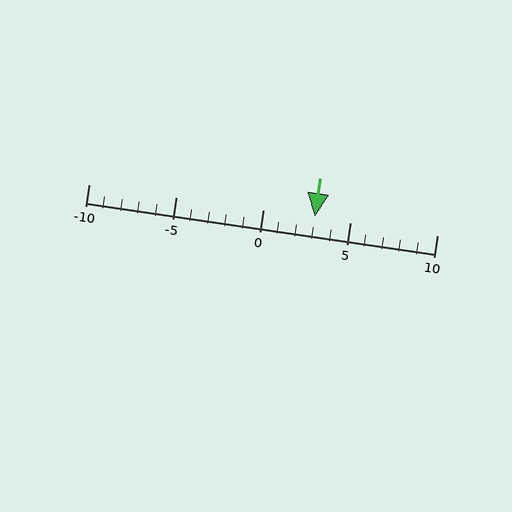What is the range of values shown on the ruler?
The ruler shows values from -10 to 10.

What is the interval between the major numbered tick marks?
The major tick marks are spaced 5 units apart.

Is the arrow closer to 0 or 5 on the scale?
The arrow is closer to 5.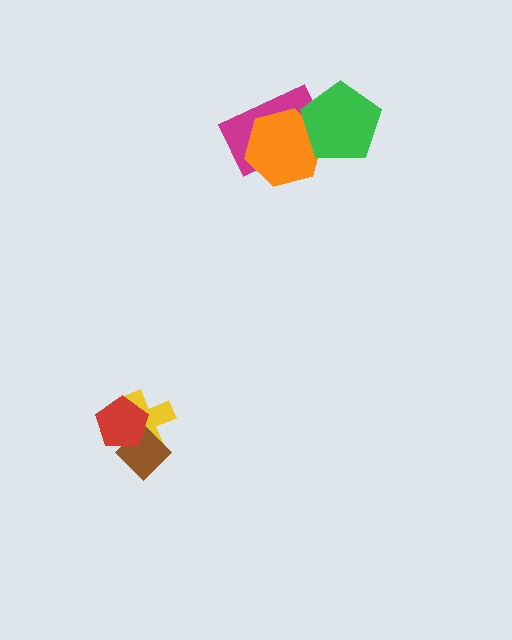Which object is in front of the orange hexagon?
The green pentagon is in front of the orange hexagon.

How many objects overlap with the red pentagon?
2 objects overlap with the red pentagon.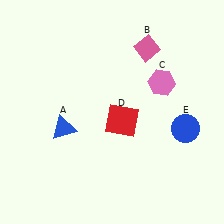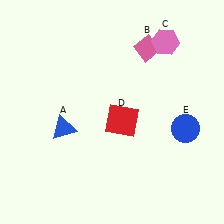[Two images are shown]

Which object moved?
The pink hexagon (C) moved up.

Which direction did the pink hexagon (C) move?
The pink hexagon (C) moved up.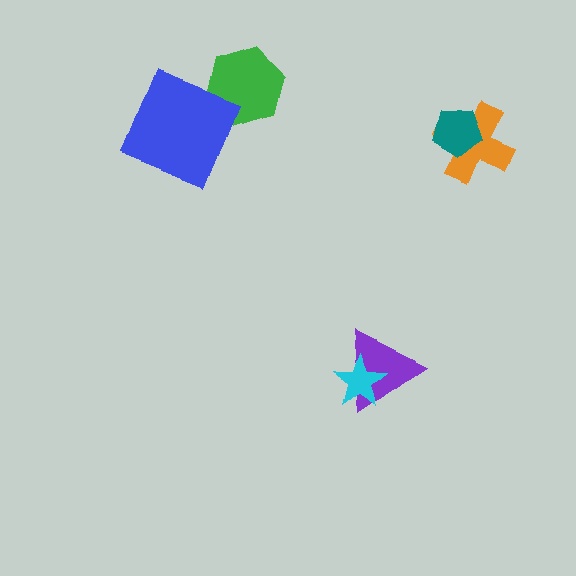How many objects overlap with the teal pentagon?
1 object overlaps with the teal pentagon.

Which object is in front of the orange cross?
The teal pentagon is in front of the orange cross.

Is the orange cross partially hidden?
Yes, it is partially covered by another shape.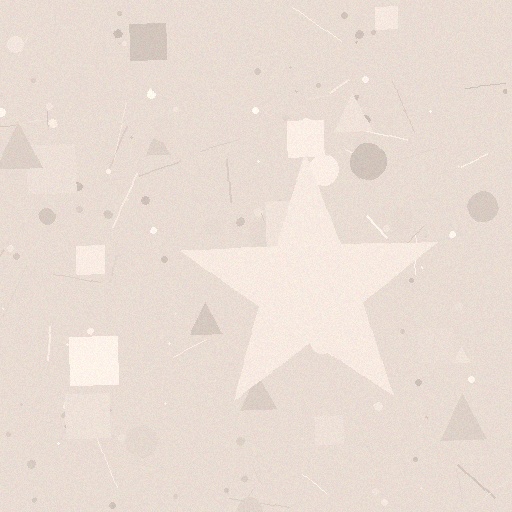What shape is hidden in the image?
A star is hidden in the image.